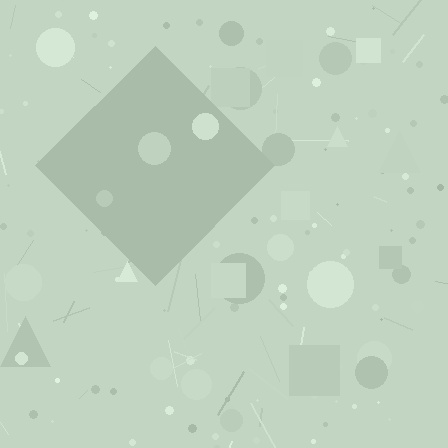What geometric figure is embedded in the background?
A diamond is embedded in the background.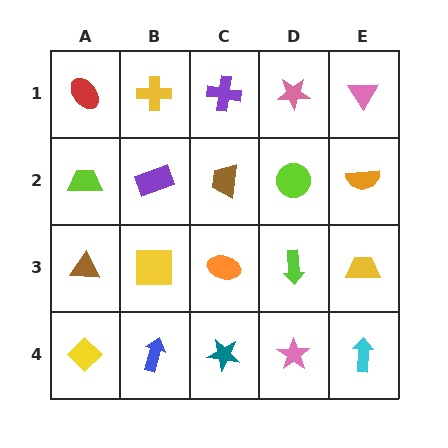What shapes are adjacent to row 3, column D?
A lime circle (row 2, column D), a pink star (row 4, column D), an orange ellipse (row 3, column C), a yellow trapezoid (row 3, column E).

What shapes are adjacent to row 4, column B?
A yellow square (row 3, column B), a yellow diamond (row 4, column A), a teal star (row 4, column C).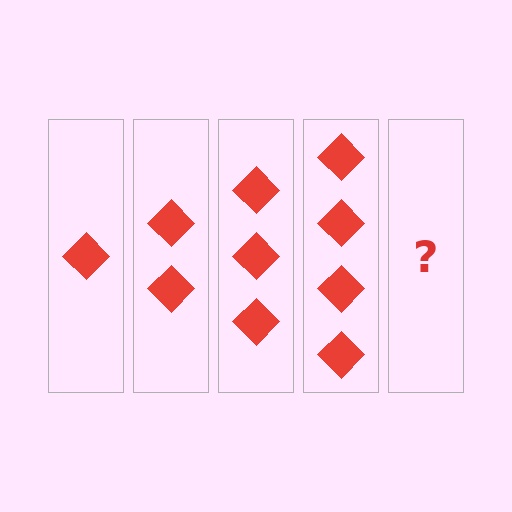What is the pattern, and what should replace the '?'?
The pattern is that each step adds one more diamond. The '?' should be 5 diamonds.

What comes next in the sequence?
The next element should be 5 diamonds.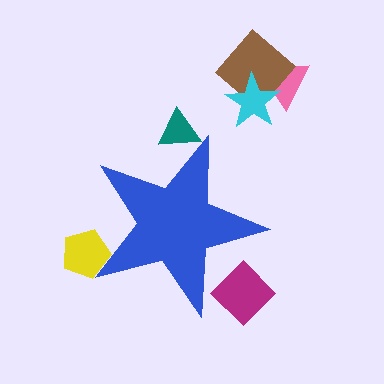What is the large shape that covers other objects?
A blue star.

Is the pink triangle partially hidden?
No, the pink triangle is fully visible.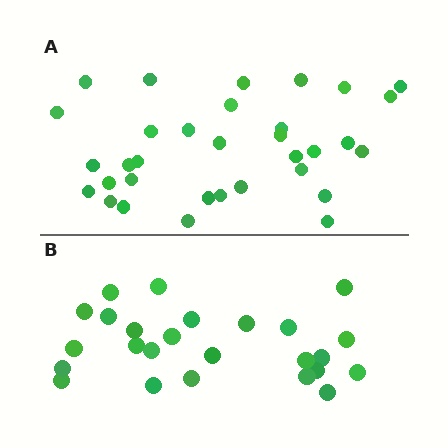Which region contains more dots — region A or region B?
Region A (the top region) has more dots.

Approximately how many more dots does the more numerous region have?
Region A has roughly 8 or so more dots than region B.